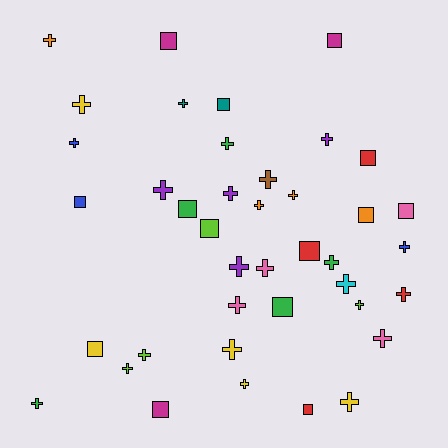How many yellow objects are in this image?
There are 5 yellow objects.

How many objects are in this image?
There are 40 objects.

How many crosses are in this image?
There are 26 crosses.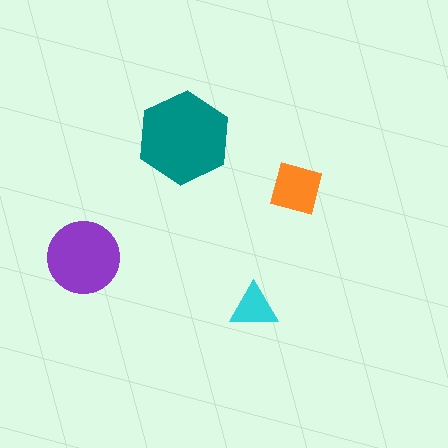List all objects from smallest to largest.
The cyan triangle, the orange square, the purple circle, the teal hexagon.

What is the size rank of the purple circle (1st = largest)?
2nd.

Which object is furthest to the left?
The purple circle is leftmost.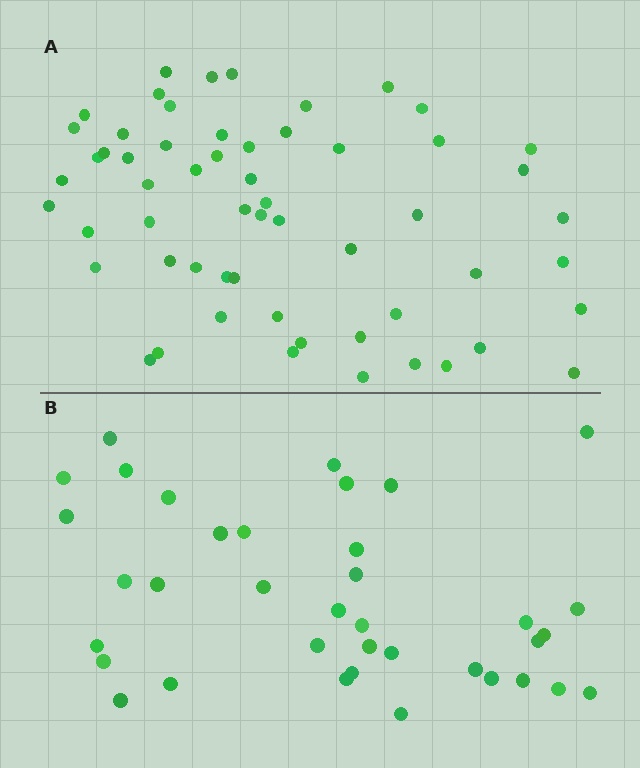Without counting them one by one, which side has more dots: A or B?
Region A (the top region) has more dots.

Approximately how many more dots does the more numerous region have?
Region A has approximately 20 more dots than region B.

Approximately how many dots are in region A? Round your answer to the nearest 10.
About 60 dots. (The exact count is 58, which rounds to 60.)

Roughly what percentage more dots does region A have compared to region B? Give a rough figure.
About 55% more.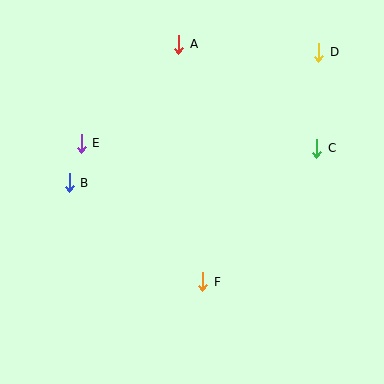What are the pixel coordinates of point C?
Point C is at (317, 148).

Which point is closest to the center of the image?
Point F at (203, 282) is closest to the center.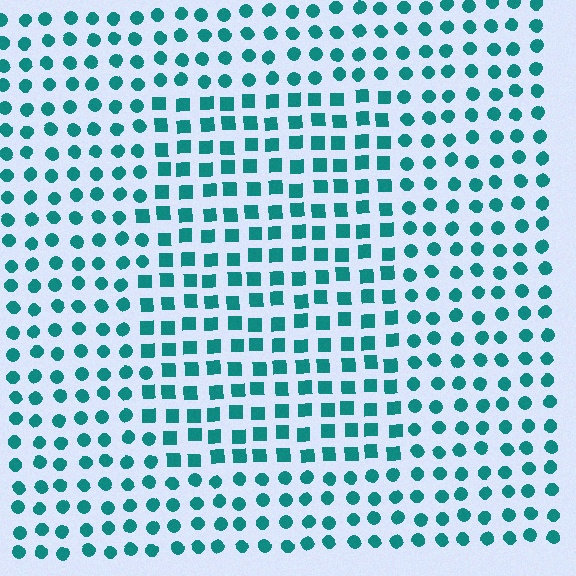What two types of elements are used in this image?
The image uses squares inside the rectangle region and circles outside it.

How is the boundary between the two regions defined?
The boundary is defined by a change in element shape: squares inside vs. circles outside. All elements share the same color and spacing.